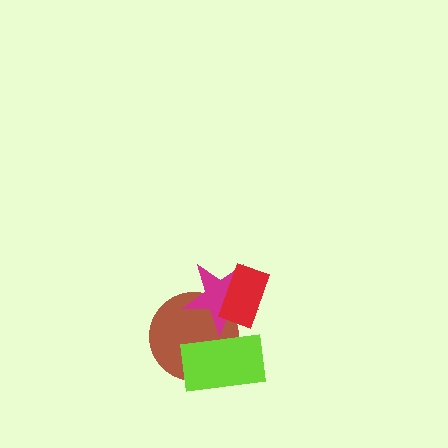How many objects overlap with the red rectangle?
2 objects overlap with the red rectangle.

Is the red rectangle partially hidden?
No, no other shape covers it.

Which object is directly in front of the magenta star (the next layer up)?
The lime rectangle is directly in front of the magenta star.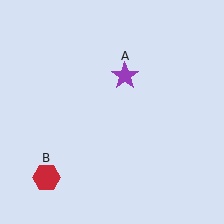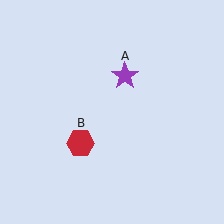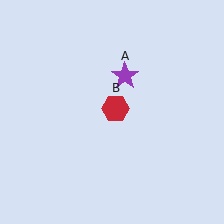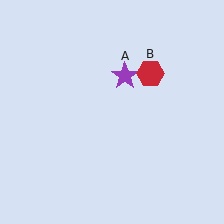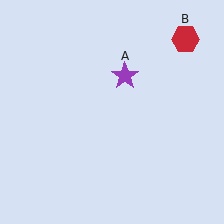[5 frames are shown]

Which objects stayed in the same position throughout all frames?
Purple star (object A) remained stationary.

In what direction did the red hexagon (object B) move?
The red hexagon (object B) moved up and to the right.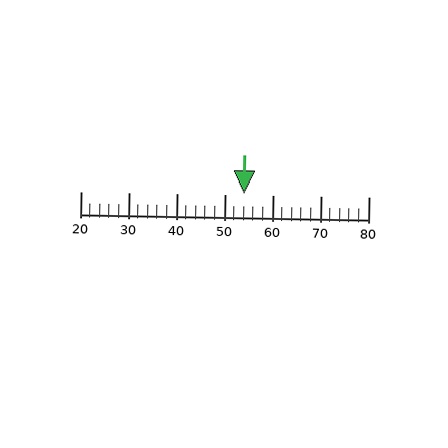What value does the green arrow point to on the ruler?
The green arrow points to approximately 54.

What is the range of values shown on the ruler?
The ruler shows values from 20 to 80.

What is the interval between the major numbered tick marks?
The major tick marks are spaced 10 units apart.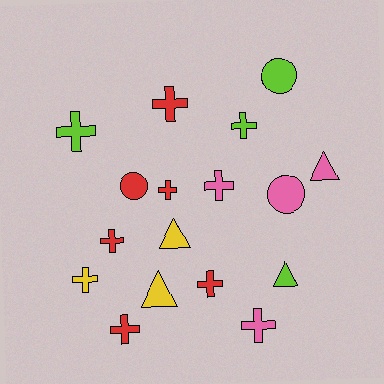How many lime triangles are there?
There is 1 lime triangle.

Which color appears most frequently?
Red, with 6 objects.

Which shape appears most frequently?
Cross, with 10 objects.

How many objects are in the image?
There are 17 objects.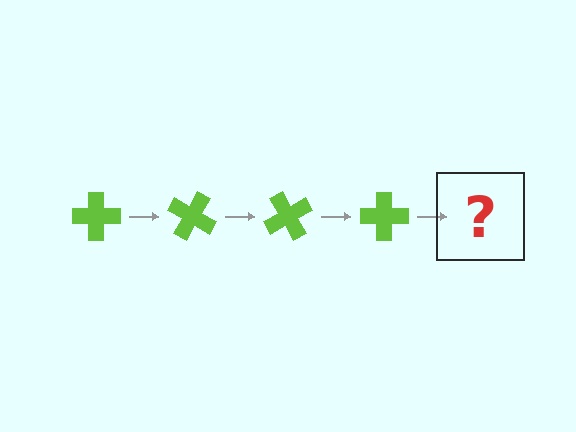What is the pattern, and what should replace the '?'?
The pattern is that the cross rotates 30 degrees each step. The '?' should be a lime cross rotated 120 degrees.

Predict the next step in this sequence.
The next step is a lime cross rotated 120 degrees.